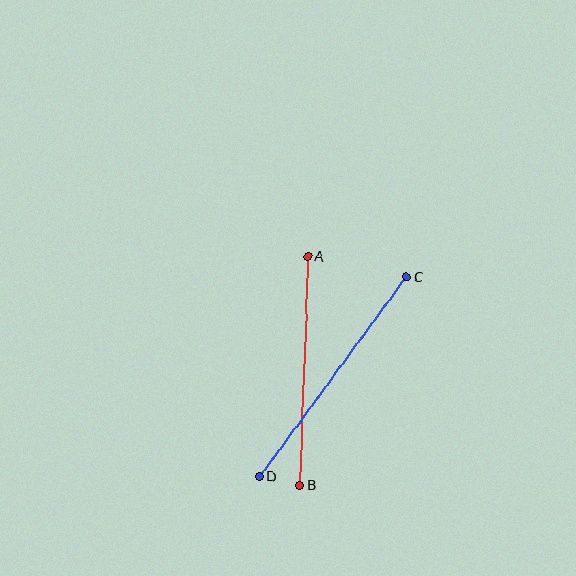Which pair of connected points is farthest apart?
Points C and D are farthest apart.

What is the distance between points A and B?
The distance is approximately 229 pixels.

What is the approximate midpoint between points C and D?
The midpoint is at approximately (333, 376) pixels.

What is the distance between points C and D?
The distance is approximately 248 pixels.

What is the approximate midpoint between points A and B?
The midpoint is at approximately (304, 371) pixels.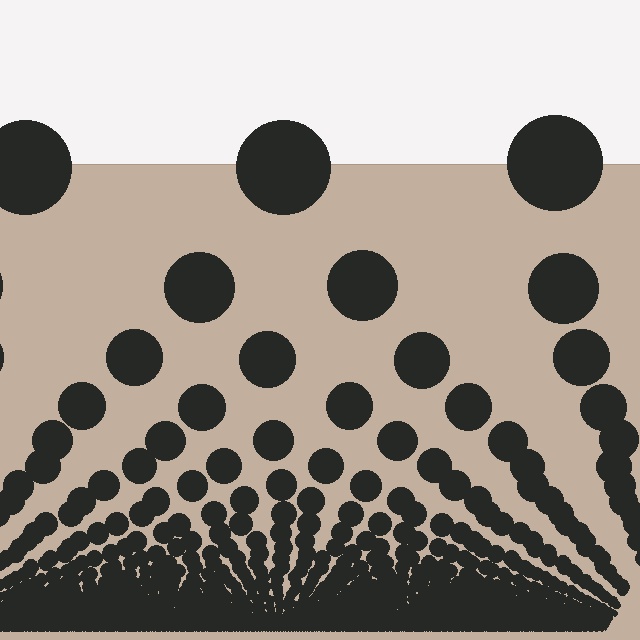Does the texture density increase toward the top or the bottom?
Density increases toward the bottom.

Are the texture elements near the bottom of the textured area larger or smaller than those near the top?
Smaller. The gradient is inverted — elements near the bottom are smaller and denser.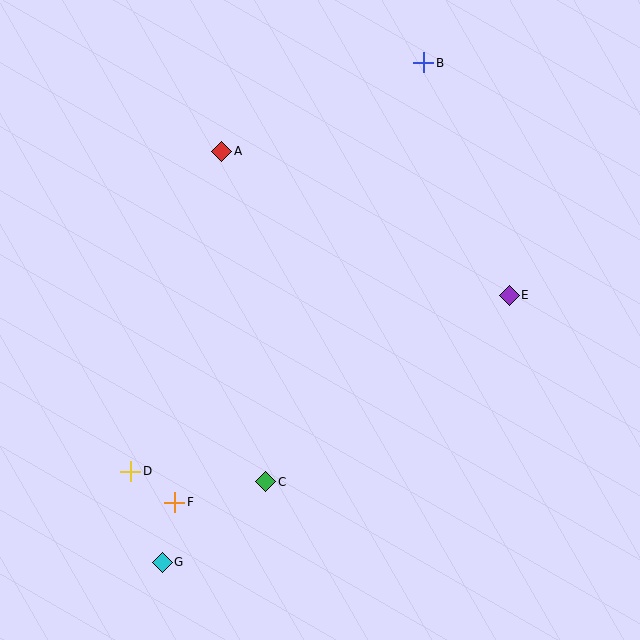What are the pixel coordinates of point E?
Point E is at (509, 295).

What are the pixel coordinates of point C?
Point C is at (266, 482).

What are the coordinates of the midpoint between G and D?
The midpoint between G and D is at (147, 517).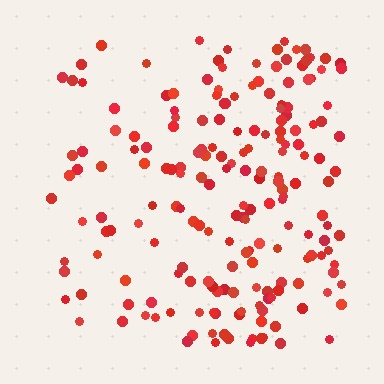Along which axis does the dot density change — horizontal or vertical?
Horizontal.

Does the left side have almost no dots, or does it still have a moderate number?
Still a moderate number, just noticeably fewer than the right.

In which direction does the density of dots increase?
From left to right, with the right side densest.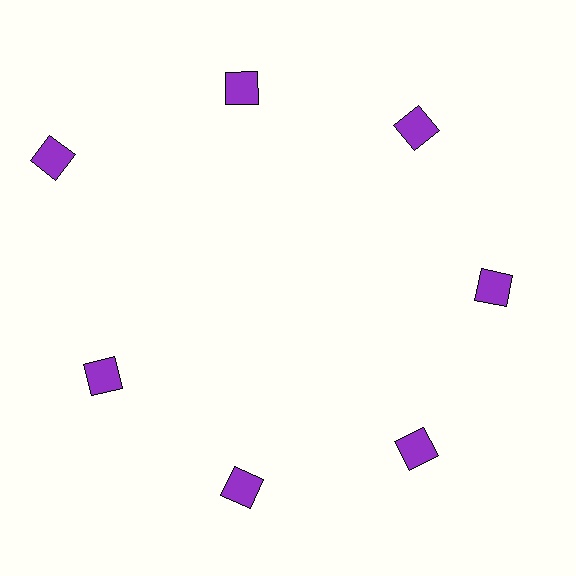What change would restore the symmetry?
The symmetry would be restored by moving it inward, back onto the ring so that all 7 diamonds sit at equal angles and equal distance from the center.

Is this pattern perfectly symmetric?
No. The 7 purple diamonds are arranged in a ring, but one element near the 10 o'clock position is pushed outward from the center, breaking the 7-fold rotational symmetry.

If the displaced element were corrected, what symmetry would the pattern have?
It would have 7-fold rotational symmetry — the pattern would map onto itself every 51 degrees.